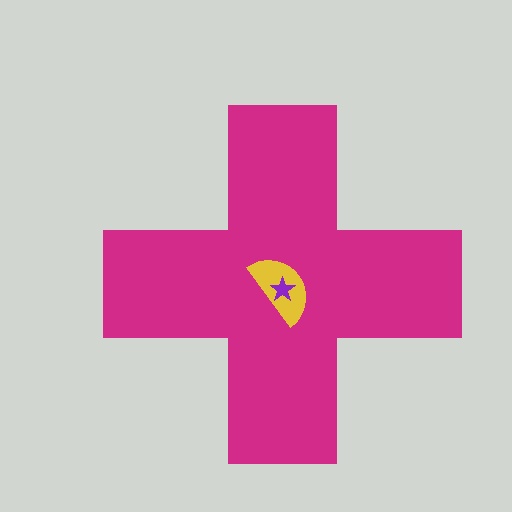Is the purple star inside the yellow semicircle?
Yes.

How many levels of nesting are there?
3.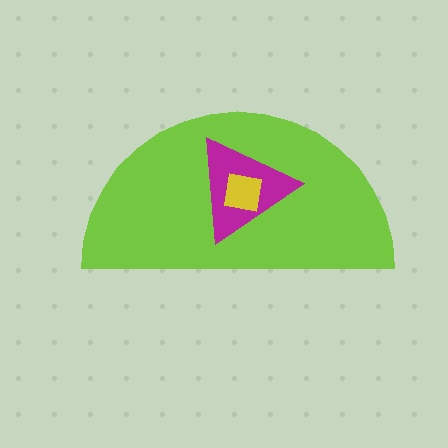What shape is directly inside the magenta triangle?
The yellow square.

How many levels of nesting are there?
3.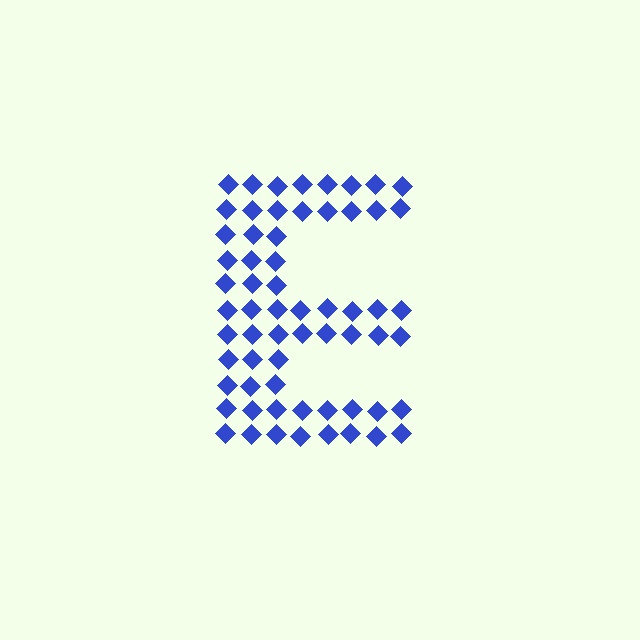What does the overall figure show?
The overall figure shows the letter E.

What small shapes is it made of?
It is made of small diamonds.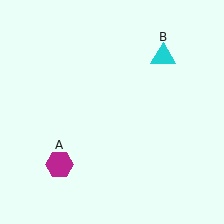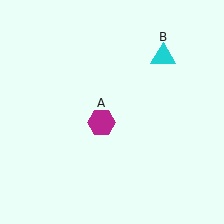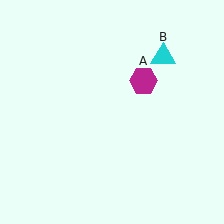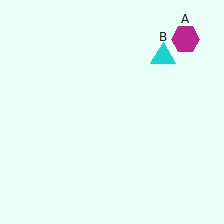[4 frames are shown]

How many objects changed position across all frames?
1 object changed position: magenta hexagon (object A).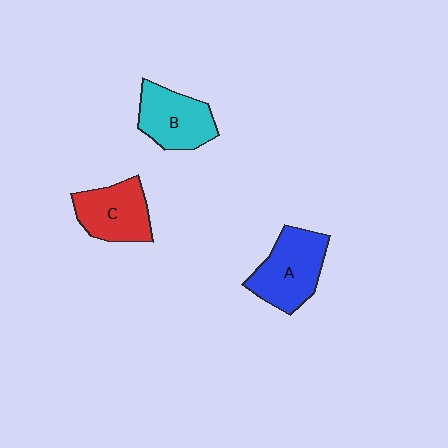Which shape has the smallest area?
Shape C (red).